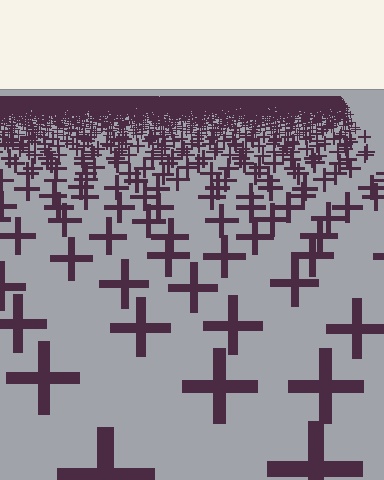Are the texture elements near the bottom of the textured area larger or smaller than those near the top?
Larger. Near the bottom, elements are closer to the viewer and appear at a bigger on-screen size.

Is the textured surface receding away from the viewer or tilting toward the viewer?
The surface is receding away from the viewer. Texture elements get smaller and denser toward the top.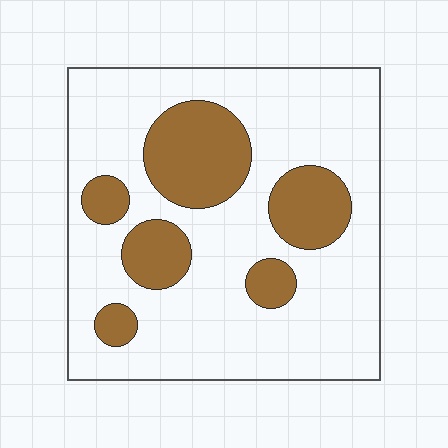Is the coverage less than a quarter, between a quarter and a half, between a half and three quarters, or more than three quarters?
Less than a quarter.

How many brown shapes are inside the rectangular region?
6.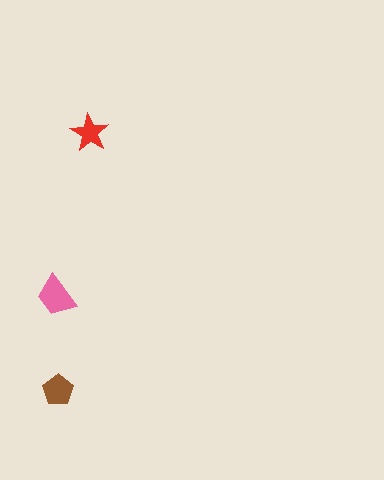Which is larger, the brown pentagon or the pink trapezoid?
The pink trapezoid.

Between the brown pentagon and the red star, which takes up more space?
The brown pentagon.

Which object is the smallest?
The red star.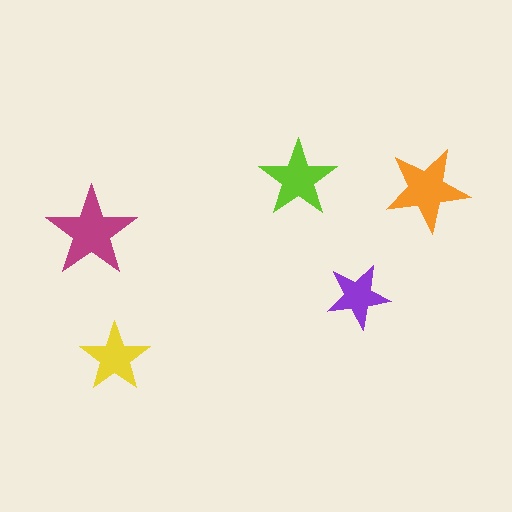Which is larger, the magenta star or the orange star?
The magenta one.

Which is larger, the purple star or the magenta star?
The magenta one.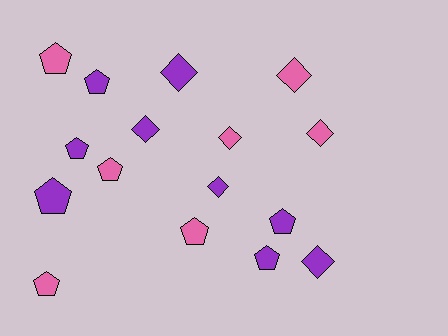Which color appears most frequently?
Purple, with 9 objects.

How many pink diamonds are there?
There are 3 pink diamonds.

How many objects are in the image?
There are 16 objects.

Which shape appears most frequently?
Pentagon, with 9 objects.